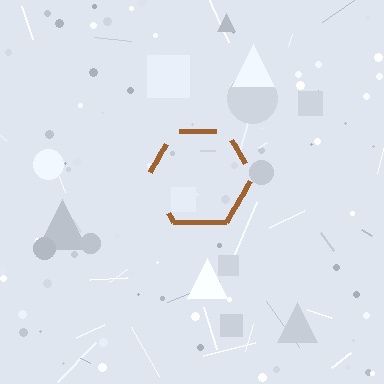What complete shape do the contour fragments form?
The contour fragments form a hexagon.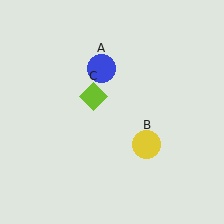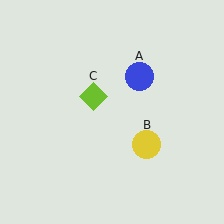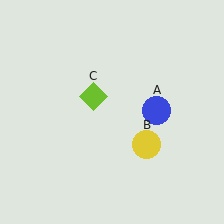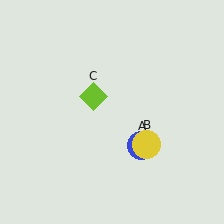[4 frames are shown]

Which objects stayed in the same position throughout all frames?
Yellow circle (object B) and lime diamond (object C) remained stationary.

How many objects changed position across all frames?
1 object changed position: blue circle (object A).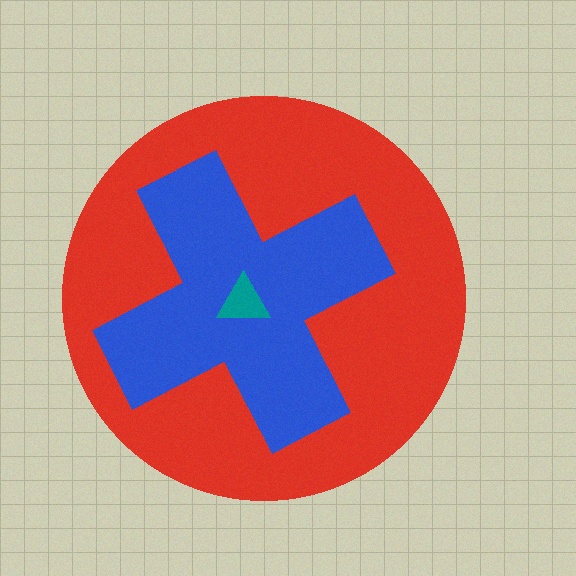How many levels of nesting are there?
3.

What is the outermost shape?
The red circle.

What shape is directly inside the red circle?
The blue cross.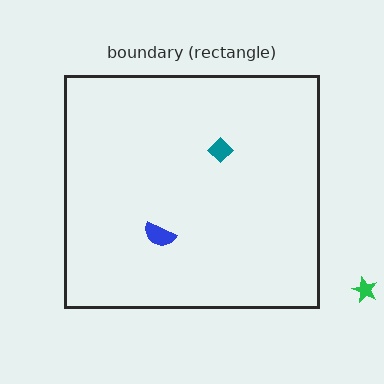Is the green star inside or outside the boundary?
Outside.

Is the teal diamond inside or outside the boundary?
Inside.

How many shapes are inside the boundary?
2 inside, 1 outside.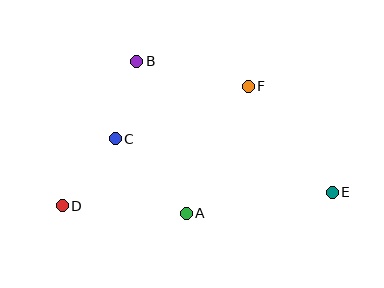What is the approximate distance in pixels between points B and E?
The distance between B and E is approximately 235 pixels.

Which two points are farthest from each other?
Points D and E are farthest from each other.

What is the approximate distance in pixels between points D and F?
The distance between D and F is approximately 221 pixels.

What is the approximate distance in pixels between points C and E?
The distance between C and E is approximately 224 pixels.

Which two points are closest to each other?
Points B and C are closest to each other.